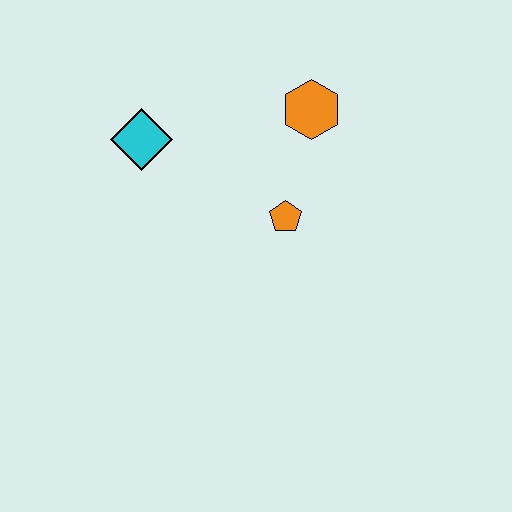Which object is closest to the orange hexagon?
The orange pentagon is closest to the orange hexagon.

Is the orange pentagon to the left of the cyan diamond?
No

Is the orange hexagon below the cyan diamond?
No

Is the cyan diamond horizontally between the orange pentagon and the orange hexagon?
No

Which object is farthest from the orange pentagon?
The cyan diamond is farthest from the orange pentagon.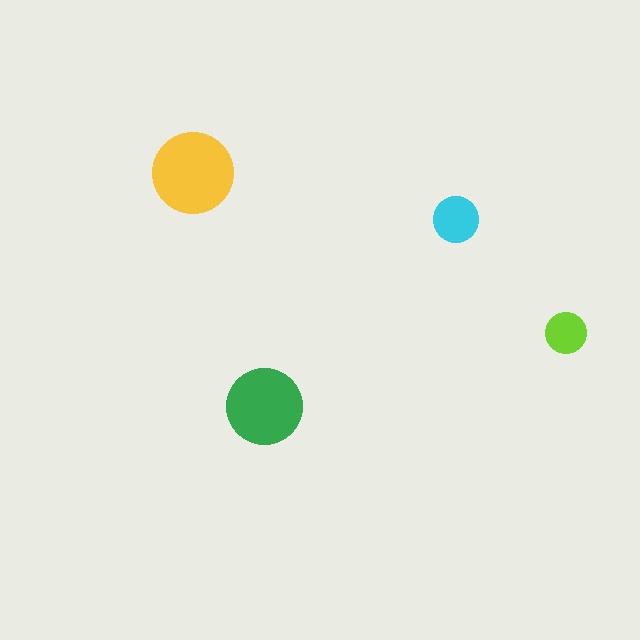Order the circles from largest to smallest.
the yellow one, the green one, the cyan one, the lime one.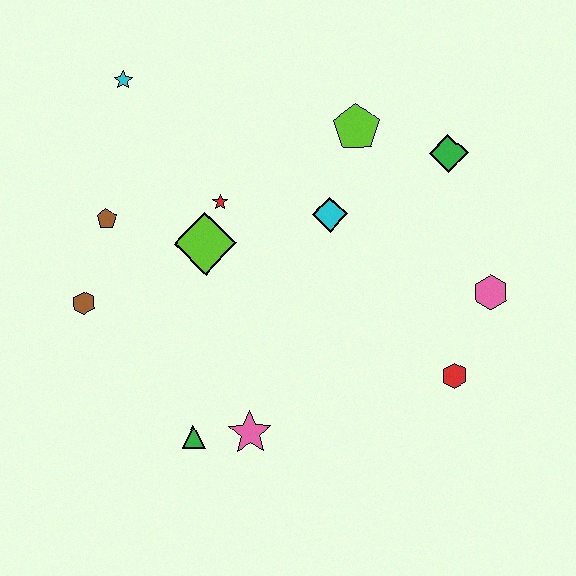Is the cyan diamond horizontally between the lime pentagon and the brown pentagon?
Yes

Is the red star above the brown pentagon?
Yes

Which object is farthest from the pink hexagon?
The cyan star is farthest from the pink hexagon.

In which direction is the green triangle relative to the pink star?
The green triangle is to the left of the pink star.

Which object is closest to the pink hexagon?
The red hexagon is closest to the pink hexagon.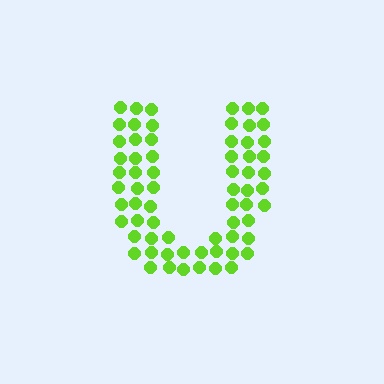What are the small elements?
The small elements are circles.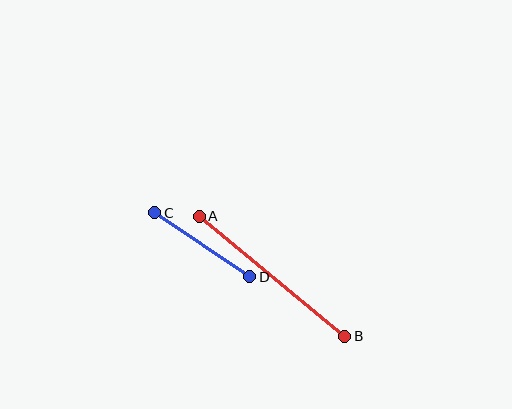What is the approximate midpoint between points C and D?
The midpoint is at approximately (202, 245) pixels.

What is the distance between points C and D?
The distance is approximately 115 pixels.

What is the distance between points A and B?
The distance is approximately 189 pixels.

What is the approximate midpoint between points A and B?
The midpoint is at approximately (272, 276) pixels.